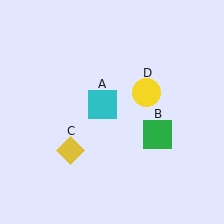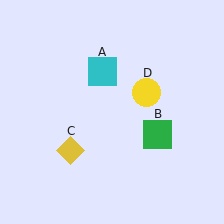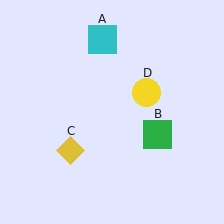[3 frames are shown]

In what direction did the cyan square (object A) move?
The cyan square (object A) moved up.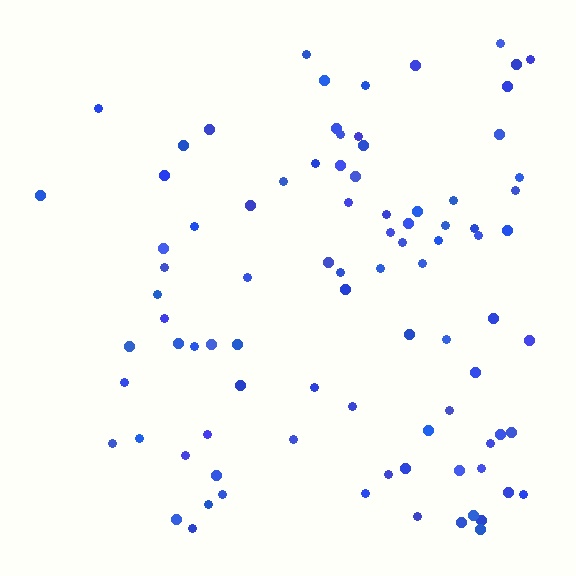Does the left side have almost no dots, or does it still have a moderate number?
Still a moderate number, just noticeably fewer than the right.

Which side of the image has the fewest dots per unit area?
The left.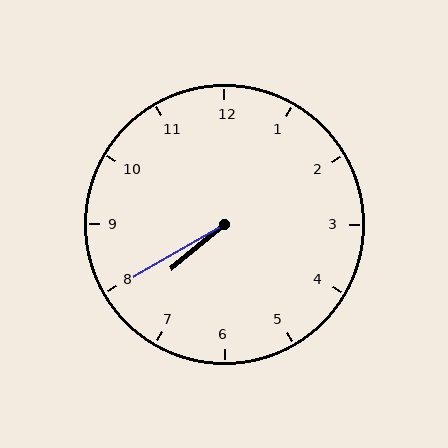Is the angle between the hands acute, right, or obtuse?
It is acute.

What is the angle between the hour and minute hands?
Approximately 10 degrees.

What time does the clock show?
7:40.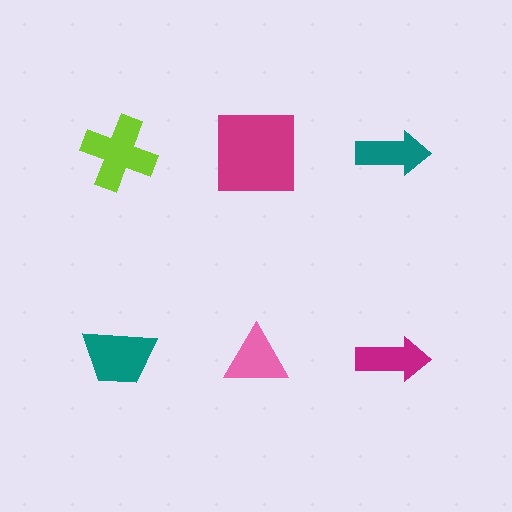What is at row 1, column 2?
A magenta square.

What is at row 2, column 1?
A teal trapezoid.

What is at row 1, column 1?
A lime cross.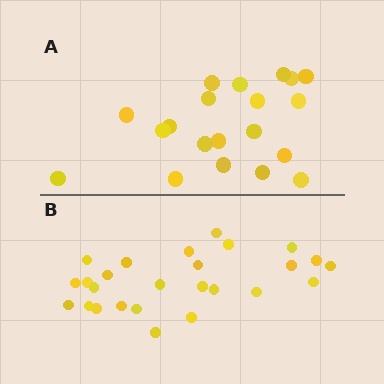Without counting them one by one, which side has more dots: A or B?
Region B (the bottom region) has more dots.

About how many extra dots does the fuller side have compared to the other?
Region B has about 6 more dots than region A.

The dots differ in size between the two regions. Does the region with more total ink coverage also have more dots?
No. Region A has more total ink coverage because its dots are larger, but region B actually contains more individual dots. Total area can be misleading — the number of items is what matters here.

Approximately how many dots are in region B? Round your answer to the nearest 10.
About 30 dots. (The exact count is 26, which rounds to 30.)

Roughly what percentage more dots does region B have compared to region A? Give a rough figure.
About 30% more.